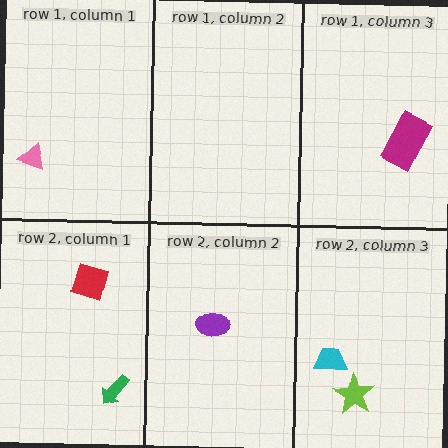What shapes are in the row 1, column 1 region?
The pink triangle.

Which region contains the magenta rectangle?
The row 1, column 3 region.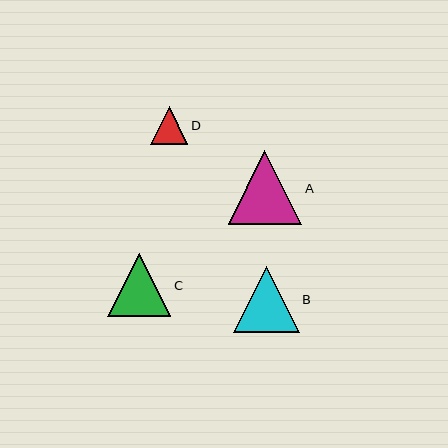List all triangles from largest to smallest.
From largest to smallest: A, B, C, D.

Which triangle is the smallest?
Triangle D is the smallest with a size of approximately 37 pixels.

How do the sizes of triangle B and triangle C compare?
Triangle B and triangle C are approximately the same size.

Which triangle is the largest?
Triangle A is the largest with a size of approximately 73 pixels.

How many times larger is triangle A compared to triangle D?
Triangle A is approximately 2.0 times the size of triangle D.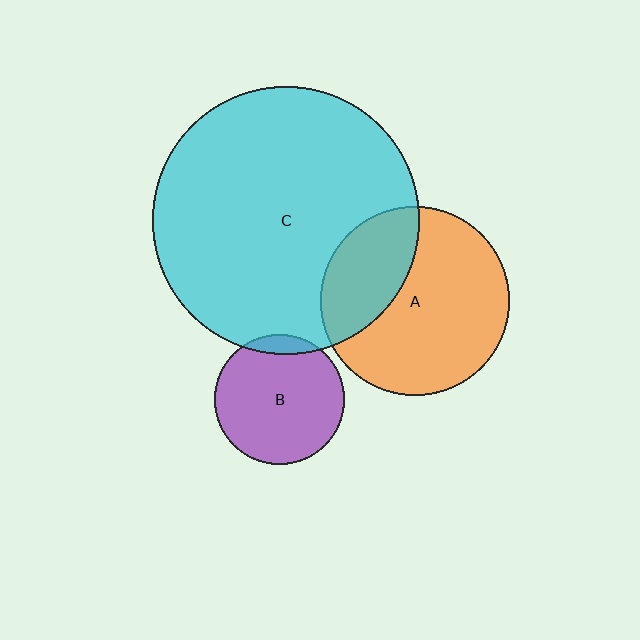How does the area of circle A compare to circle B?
Approximately 2.1 times.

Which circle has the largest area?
Circle C (cyan).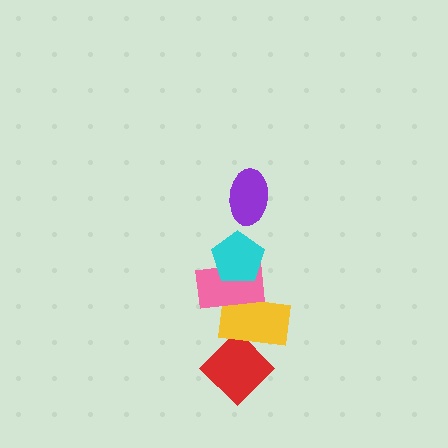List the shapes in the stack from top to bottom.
From top to bottom: the purple ellipse, the cyan pentagon, the pink rectangle, the yellow rectangle, the red diamond.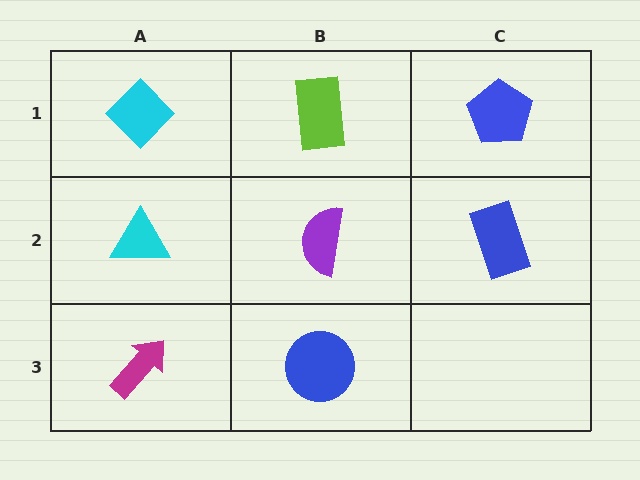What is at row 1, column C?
A blue pentagon.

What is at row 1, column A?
A cyan diamond.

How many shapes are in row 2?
3 shapes.